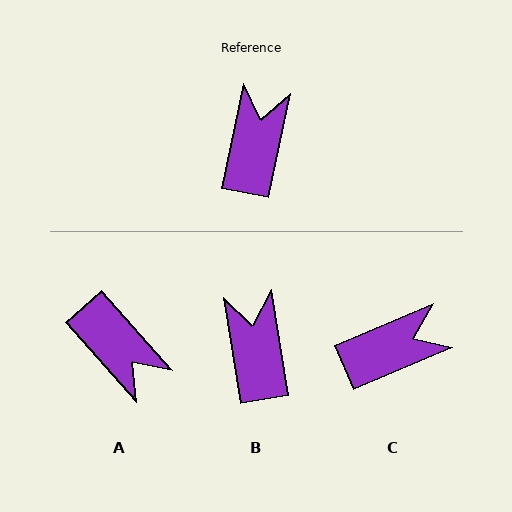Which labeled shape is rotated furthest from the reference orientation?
A, about 127 degrees away.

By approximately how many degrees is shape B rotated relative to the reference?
Approximately 21 degrees counter-clockwise.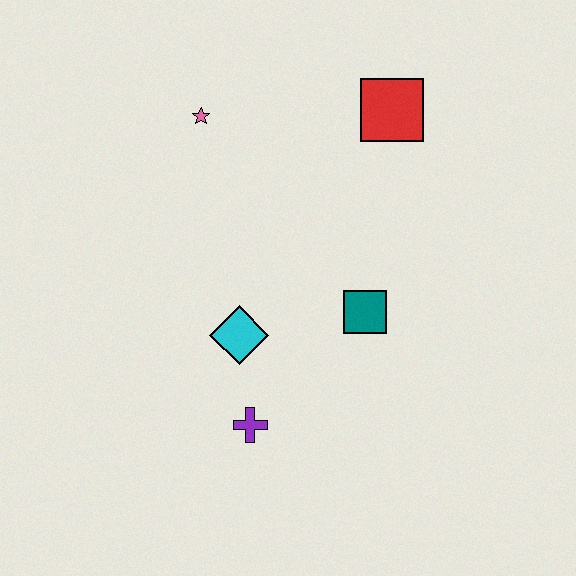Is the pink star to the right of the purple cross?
No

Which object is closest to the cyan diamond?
The purple cross is closest to the cyan diamond.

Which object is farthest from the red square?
The purple cross is farthest from the red square.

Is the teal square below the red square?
Yes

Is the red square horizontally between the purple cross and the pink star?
No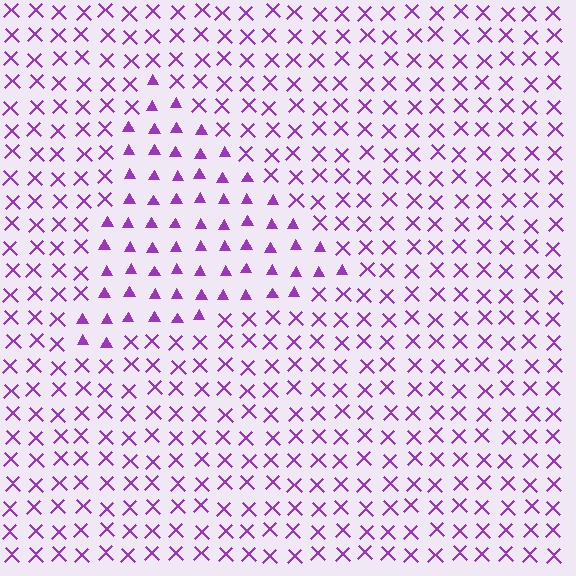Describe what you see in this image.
The image is filled with small purple elements arranged in a uniform grid. A triangle-shaped region contains triangles, while the surrounding area contains X marks. The boundary is defined purely by the change in element shape.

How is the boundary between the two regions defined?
The boundary is defined by a change in element shape: triangles inside vs. X marks outside. All elements share the same color and spacing.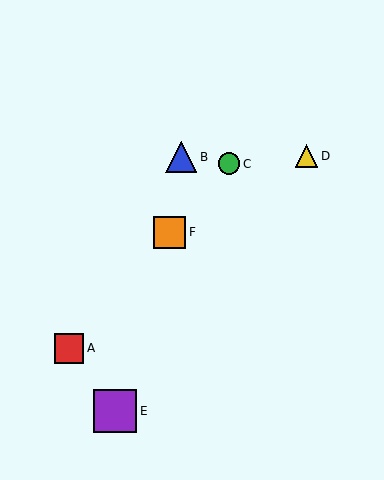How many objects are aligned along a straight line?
3 objects (A, C, F) are aligned along a straight line.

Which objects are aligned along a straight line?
Objects A, C, F are aligned along a straight line.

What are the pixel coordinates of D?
Object D is at (307, 156).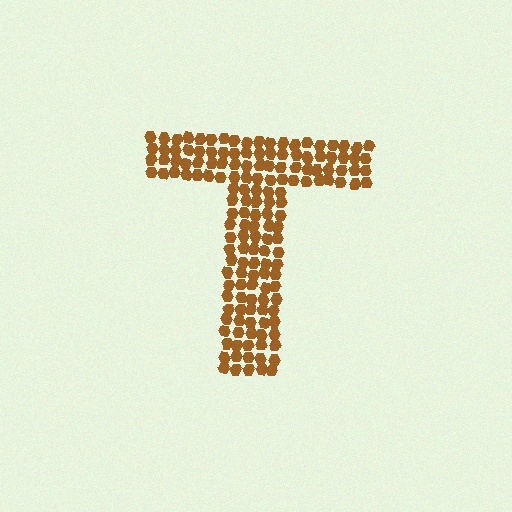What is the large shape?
The large shape is the letter T.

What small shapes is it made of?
It is made of small hexagons.